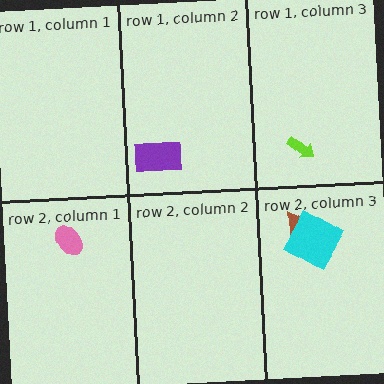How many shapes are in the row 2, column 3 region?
2.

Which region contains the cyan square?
The row 2, column 3 region.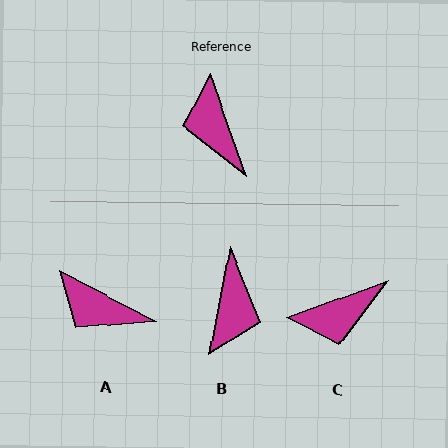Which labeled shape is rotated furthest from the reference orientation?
B, about 150 degrees away.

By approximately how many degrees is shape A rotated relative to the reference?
Approximately 43 degrees counter-clockwise.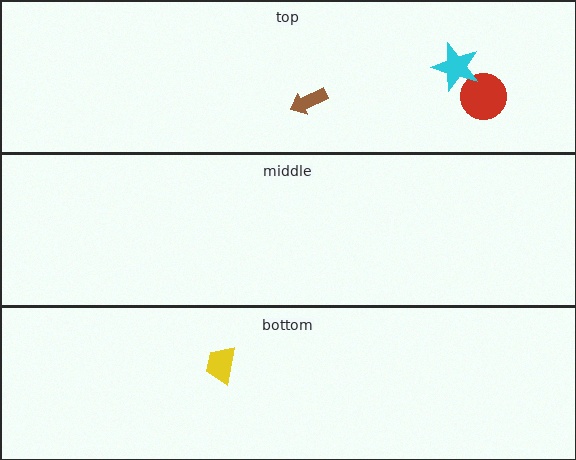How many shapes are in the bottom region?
1.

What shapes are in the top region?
The red circle, the cyan star, the brown arrow.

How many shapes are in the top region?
3.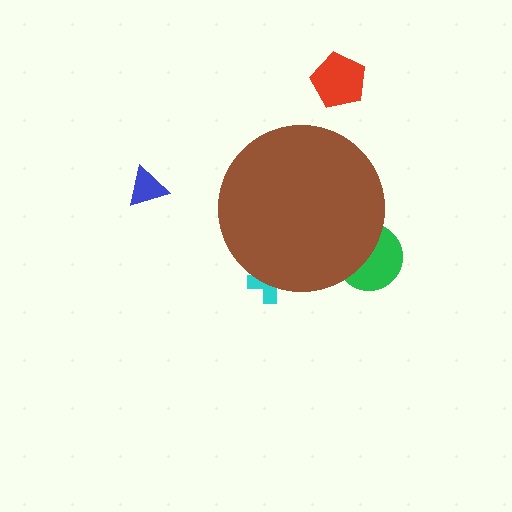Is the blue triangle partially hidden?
No, the blue triangle is fully visible.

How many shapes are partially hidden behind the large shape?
2 shapes are partially hidden.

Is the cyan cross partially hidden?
Yes, the cyan cross is partially hidden behind the brown circle.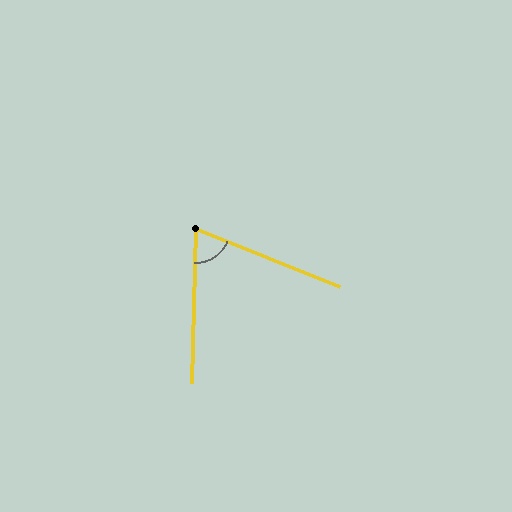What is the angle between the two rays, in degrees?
Approximately 70 degrees.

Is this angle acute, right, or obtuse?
It is acute.